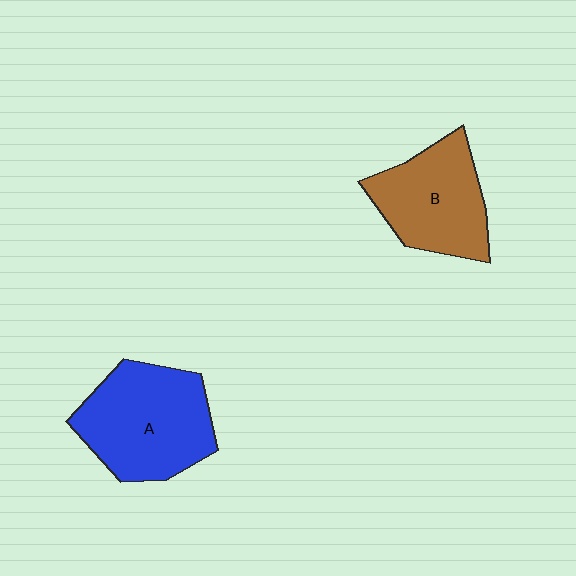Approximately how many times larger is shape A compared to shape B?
Approximately 1.2 times.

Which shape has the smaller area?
Shape B (brown).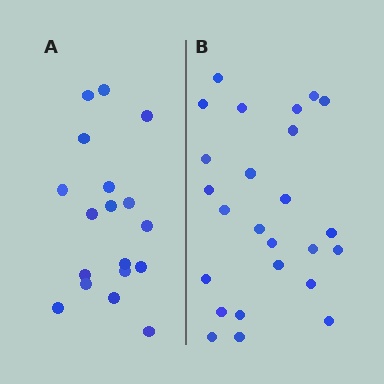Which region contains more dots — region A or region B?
Region B (the right region) has more dots.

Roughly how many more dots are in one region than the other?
Region B has roughly 8 or so more dots than region A.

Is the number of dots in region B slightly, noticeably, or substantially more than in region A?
Region B has noticeably more, but not dramatically so. The ratio is roughly 1.4 to 1.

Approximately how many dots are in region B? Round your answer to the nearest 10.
About 20 dots. (The exact count is 25, which rounds to 20.)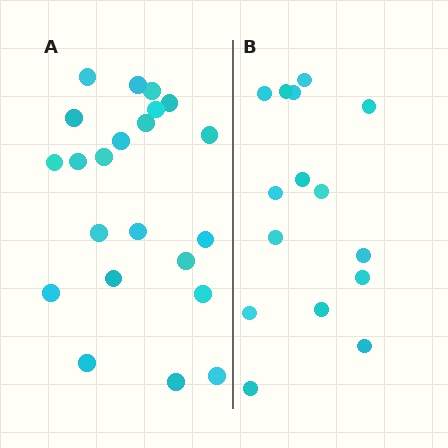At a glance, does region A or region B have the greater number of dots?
Region A (the left region) has more dots.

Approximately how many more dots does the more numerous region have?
Region A has roughly 8 or so more dots than region B.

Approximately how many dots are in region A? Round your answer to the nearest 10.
About 20 dots. (The exact count is 22, which rounds to 20.)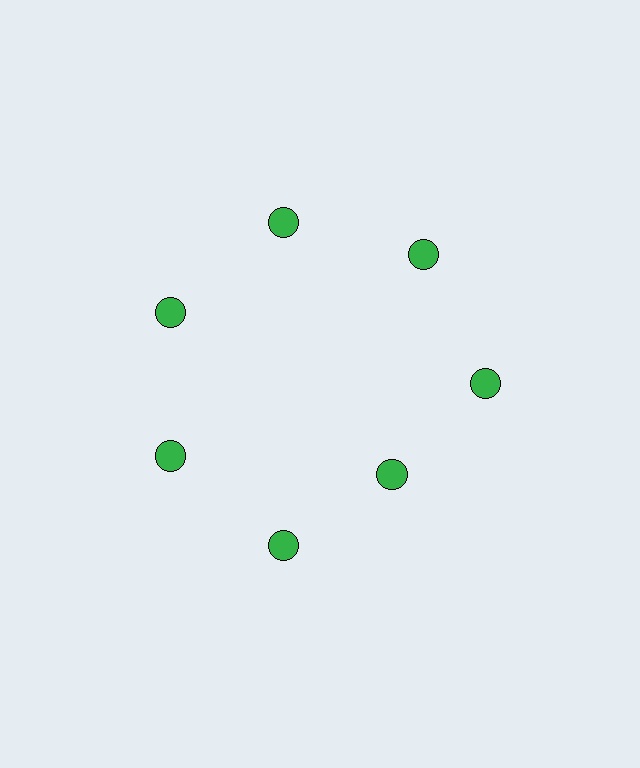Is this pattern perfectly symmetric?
No. The 7 green circles are arranged in a ring, but one element near the 5 o'clock position is pulled inward toward the center, breaking the 7-fold rotational symmetry.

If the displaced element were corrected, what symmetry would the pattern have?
It would have 7-fold rotational symmetry — the pattern would map onto itself every 51 degrees.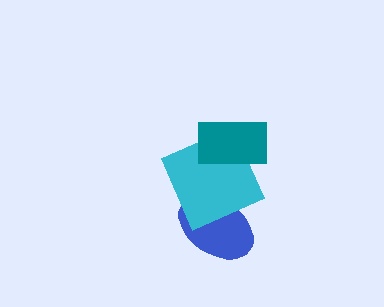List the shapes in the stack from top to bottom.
From top to bottom: the teal rectangle, the cyan square, the blue ellipse.